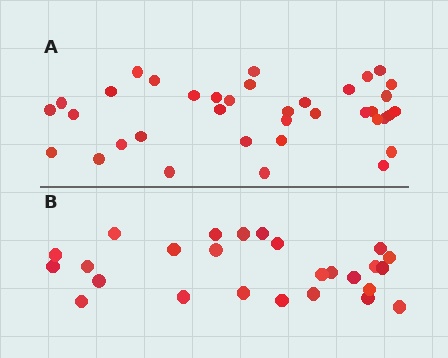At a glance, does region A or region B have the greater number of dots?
Region A (the top region) has more dots.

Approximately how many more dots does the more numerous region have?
Region A has roughly 12 or so more dots than region B.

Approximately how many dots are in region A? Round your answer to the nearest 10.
About 40 dots. (The exact count is 37, which rounds to 40.)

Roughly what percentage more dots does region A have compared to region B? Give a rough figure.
About 40% more.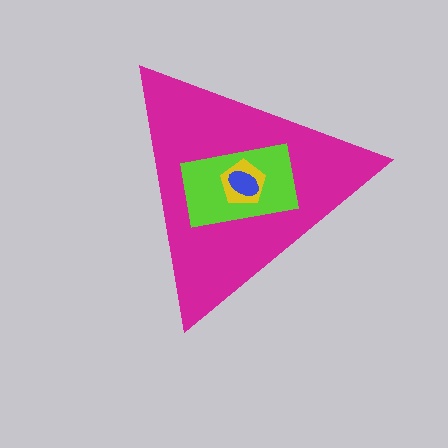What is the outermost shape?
The magenta triangle.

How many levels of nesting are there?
4.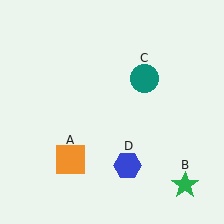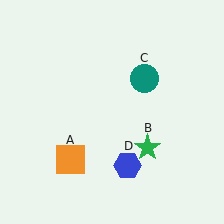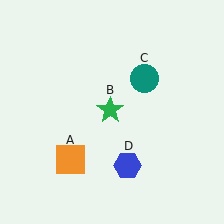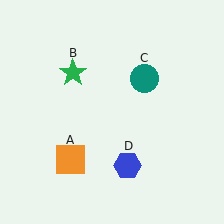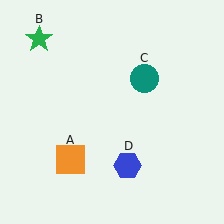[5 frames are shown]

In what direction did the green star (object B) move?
The green star (object B) moved up and to the left.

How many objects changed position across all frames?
1 object changed position: green star (object B).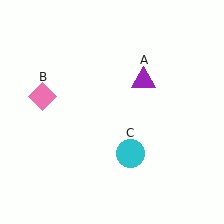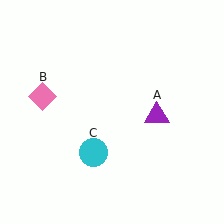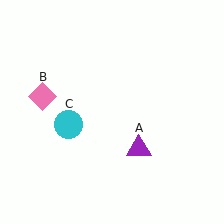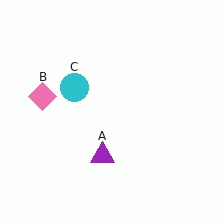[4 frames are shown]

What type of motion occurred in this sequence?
The purple triangle (object A), cyan circle (object C) rotated clockwise around the center of the scene.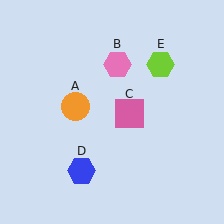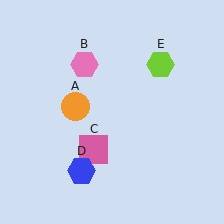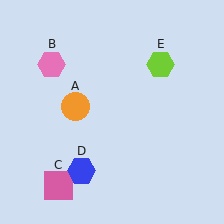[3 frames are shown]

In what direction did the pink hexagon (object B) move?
The pink hexagon (object B) moved left.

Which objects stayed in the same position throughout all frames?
Orange circle (object A) and blue hexagon (object D) and lime hexagon (object E) remained stationary.